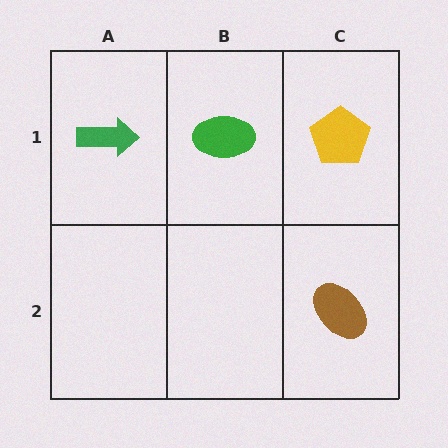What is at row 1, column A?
A green arrow.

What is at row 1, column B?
A green ellipse.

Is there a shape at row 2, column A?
No, that cell is empty.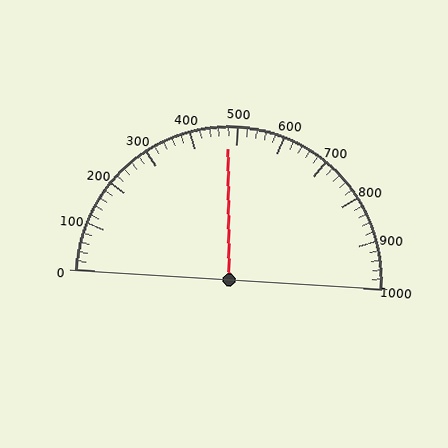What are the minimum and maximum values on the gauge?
The gauge ranges from 0 to 1000.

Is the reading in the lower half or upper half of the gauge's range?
The reading is in the lower half of the range (0 to 1000).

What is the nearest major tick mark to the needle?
The nearest major tick mark is 500.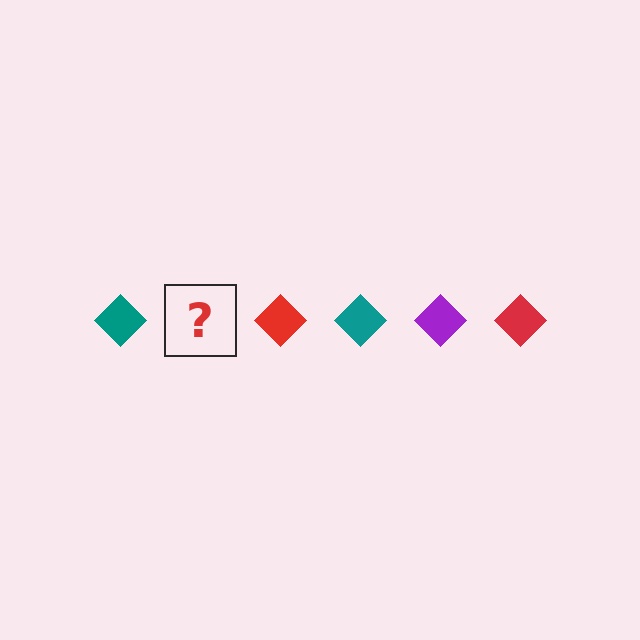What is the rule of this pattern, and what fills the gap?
The rule is that the pattern cycles through teal, purple, red diamonds. The gap should be filled with a purple diamond.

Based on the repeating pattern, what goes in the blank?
The blank should be a purple diamond.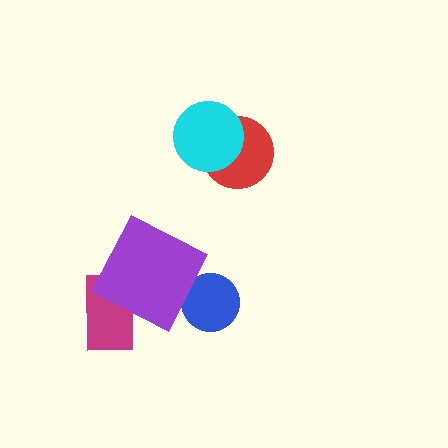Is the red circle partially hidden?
Yes, it is partially covered by another shape.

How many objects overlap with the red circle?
1 object overlaps with the red circle.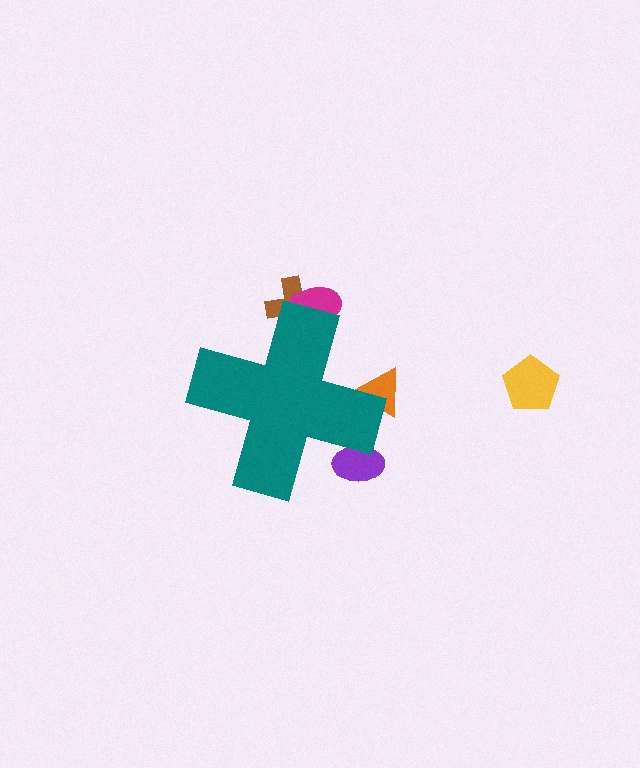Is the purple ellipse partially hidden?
Yes, the purple ellipse is partially hidden behind the teal cross.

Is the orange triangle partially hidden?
Yes, the orange triangle is partially hidden behind the teal cross.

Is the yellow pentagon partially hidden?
No, the yellow pentagon is fully visible.